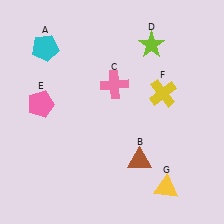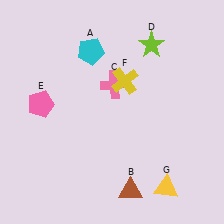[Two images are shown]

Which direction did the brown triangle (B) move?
The brown triangle (B) moved down.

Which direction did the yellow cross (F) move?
The yellow cross (F) moved left.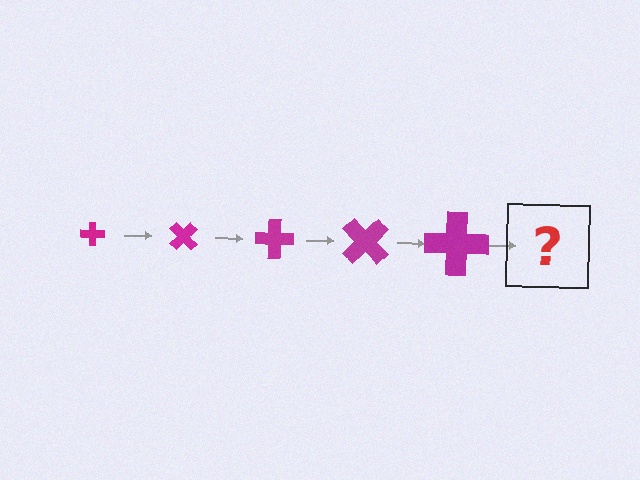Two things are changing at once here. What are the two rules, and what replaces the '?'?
The two rules are that the cross grows larger each step and it rotates 45 degrees each step. The '?' should be a cross, larger than the previous one and rotated 225 degrees from the start.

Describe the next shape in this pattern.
It should be a cross, larger than the previous one and rotated 225 degrees from the start.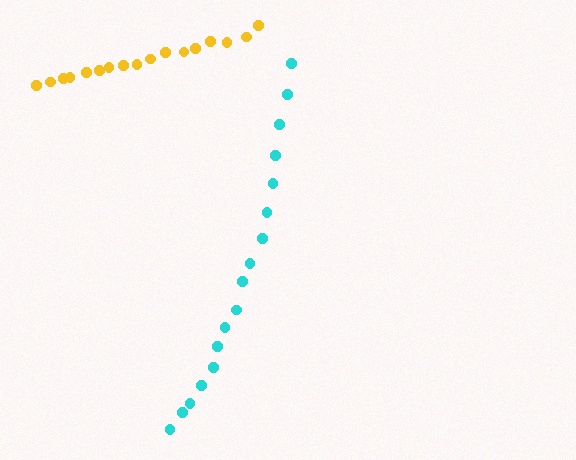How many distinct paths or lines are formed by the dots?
There are 2 distinct paths.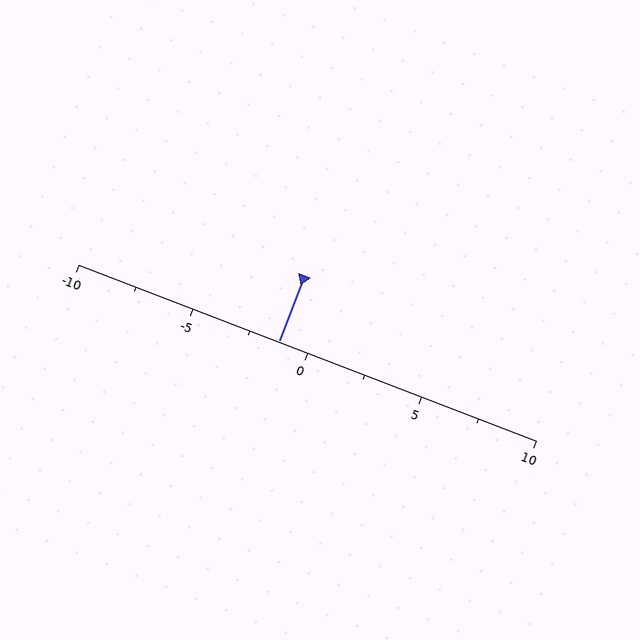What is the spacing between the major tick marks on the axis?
The major ticks are spaced 5 apart.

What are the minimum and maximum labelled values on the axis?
The axis runs from -10 to 10.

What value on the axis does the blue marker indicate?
The marker indicates approximately -1.2.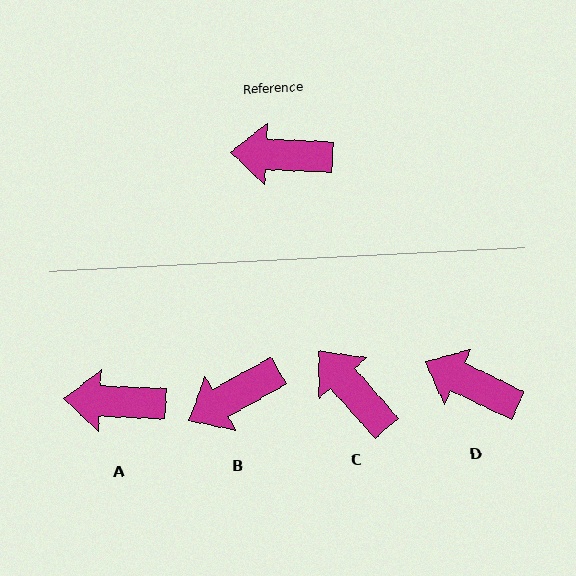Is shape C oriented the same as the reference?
No, it is off by about 46 degrees.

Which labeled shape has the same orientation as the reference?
A.